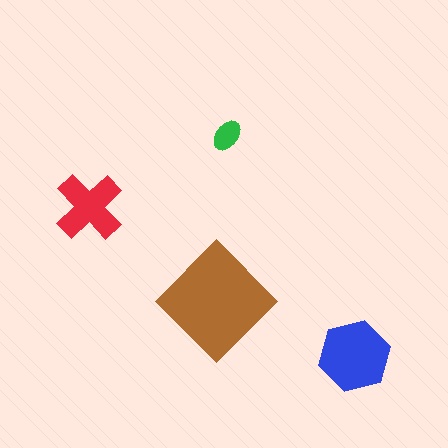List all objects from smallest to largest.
The green ellipse, the red cross, the blue hexagon, the brown diamond.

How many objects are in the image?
There are 4 objects in the image.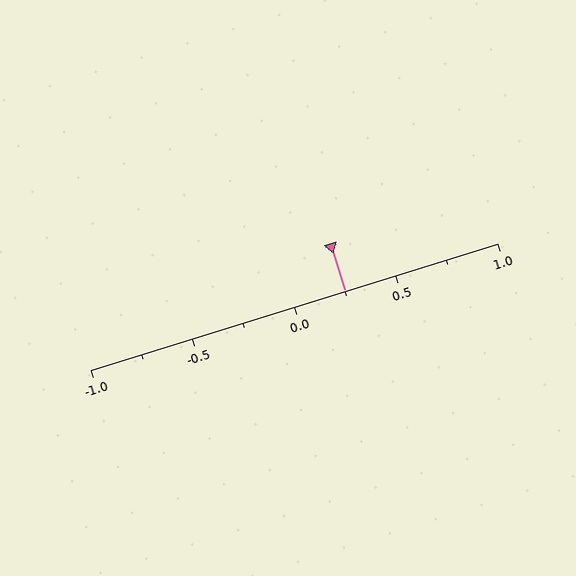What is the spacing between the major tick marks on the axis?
The major ticks are spaced 0.5 apart.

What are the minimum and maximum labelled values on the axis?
The axis runs from -1.0 to 1.0.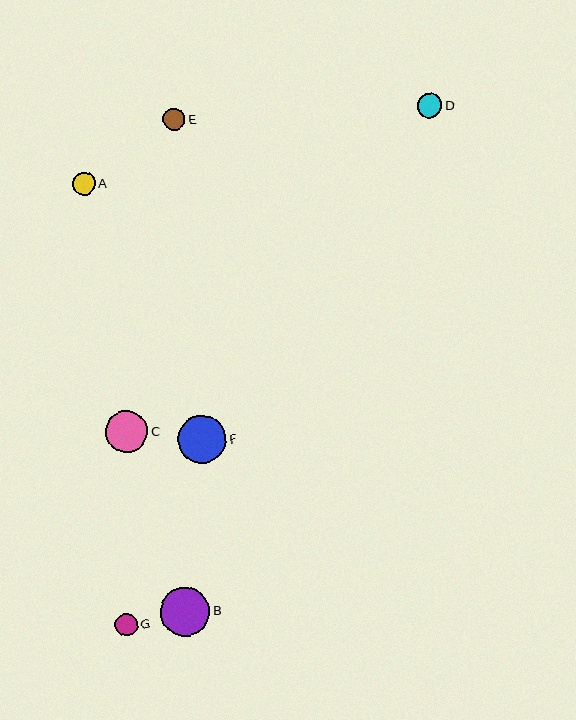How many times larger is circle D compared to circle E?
Circle D is approximately 1.1 times the size of circle E.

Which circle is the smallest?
Circle E is the smallest with a size of approximately 22 pixels.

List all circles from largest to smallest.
From largest to smallest: B, F, C, D, A, G, E.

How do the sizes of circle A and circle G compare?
Circle A and circle G are approximately the same size.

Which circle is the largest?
Circle B is the largest with a size of approximately 49 pixels.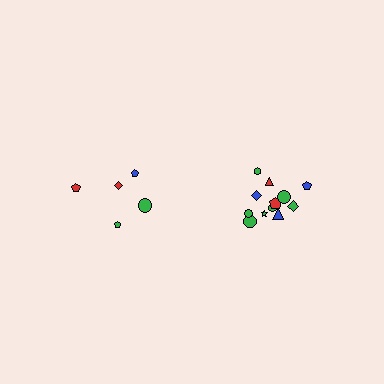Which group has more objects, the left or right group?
The right group.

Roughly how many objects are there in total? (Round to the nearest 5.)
Roughly 15 objects in total.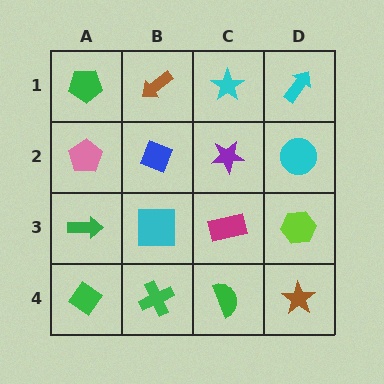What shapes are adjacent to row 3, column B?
A blue diamond (row 2, column B), a green cross (row 4, column B), a green arrow (row 3, column A), a magenta rectangle (row 3, column C).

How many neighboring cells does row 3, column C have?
4.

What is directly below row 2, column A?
A green arrow.